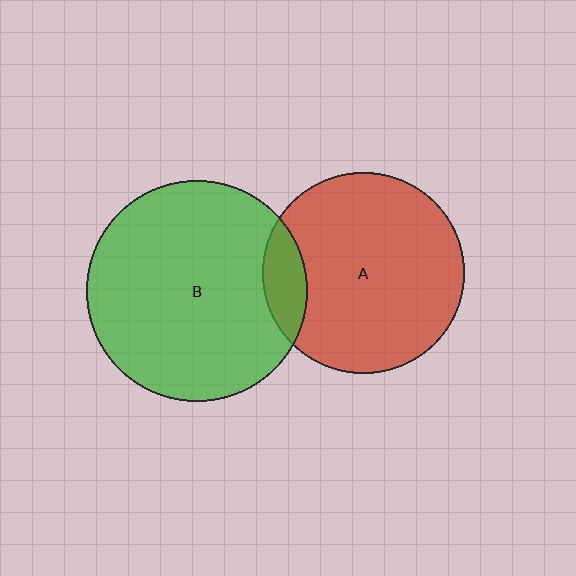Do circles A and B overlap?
Yes.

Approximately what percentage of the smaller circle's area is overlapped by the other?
Approximately 10%.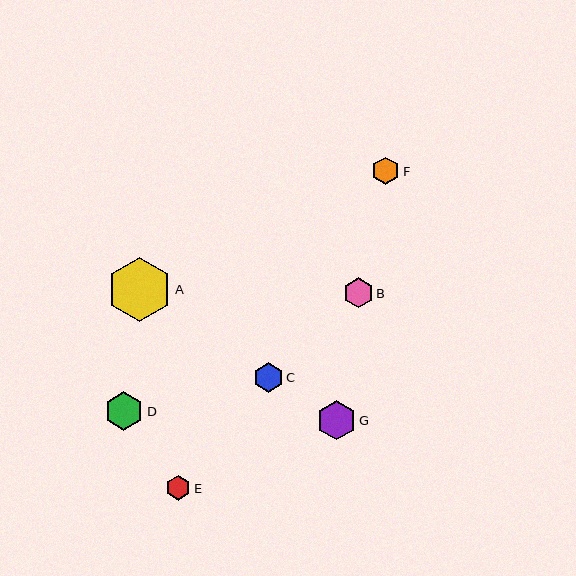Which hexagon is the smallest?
Hexagon E is the smallest with a size of approximately 24 pixels.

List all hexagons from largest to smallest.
From largest to smallest: A, D, G, B, C, F, E.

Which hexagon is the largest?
Hexagon A is the largest with a size of approximately 64 pixels.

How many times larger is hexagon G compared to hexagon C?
Hexagon G is approximately 1.3 times the size of hexagon C.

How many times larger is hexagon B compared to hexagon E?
Hexagon B is approximately 1.2 times the size of hexagon E.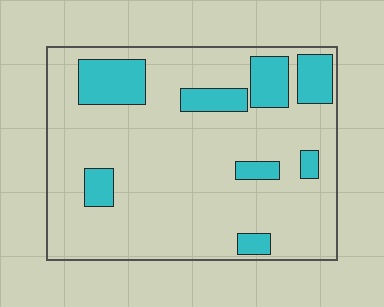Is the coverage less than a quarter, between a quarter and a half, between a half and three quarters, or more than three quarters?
Less than a quarter.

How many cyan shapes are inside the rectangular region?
8.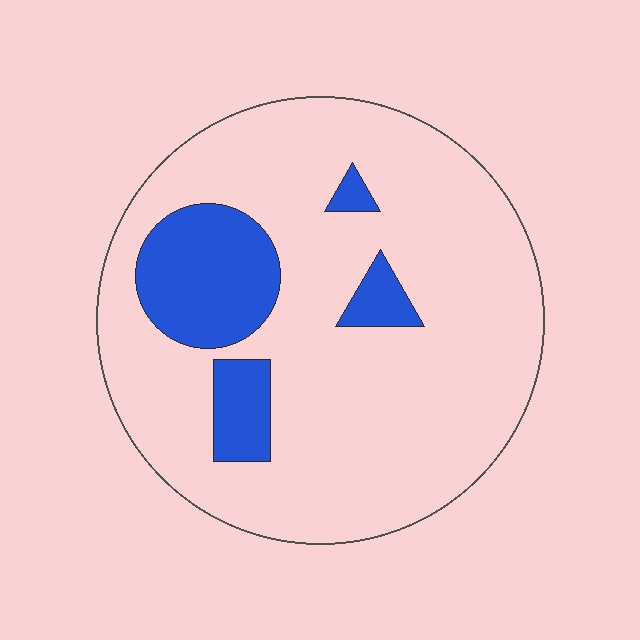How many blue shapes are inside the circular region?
4.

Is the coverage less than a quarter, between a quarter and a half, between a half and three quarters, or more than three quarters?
Less than a quarter.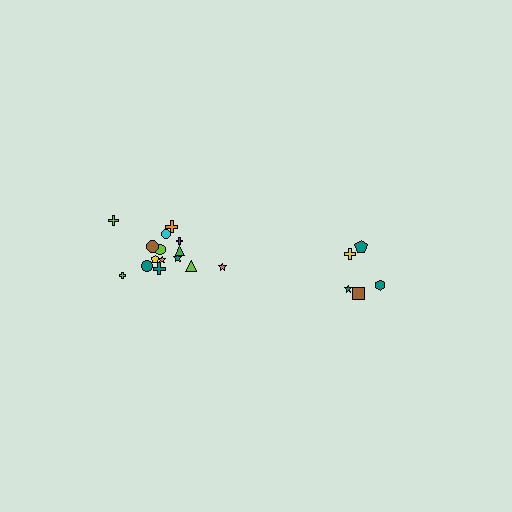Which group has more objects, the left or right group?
The left group.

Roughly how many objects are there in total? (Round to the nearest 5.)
Roughly 20 objects in total.